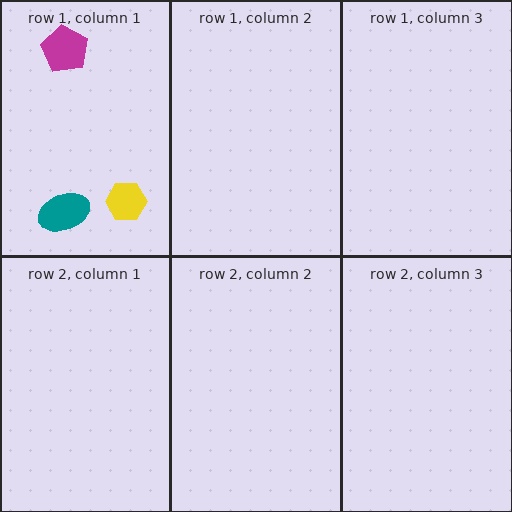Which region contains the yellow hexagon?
The row 1, column 1 region.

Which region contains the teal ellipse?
The row 1, column 1 region.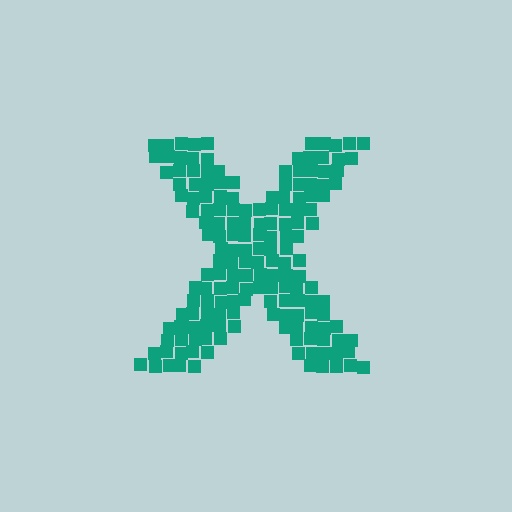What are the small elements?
The small elements are squares.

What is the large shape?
The large shape is the letter X.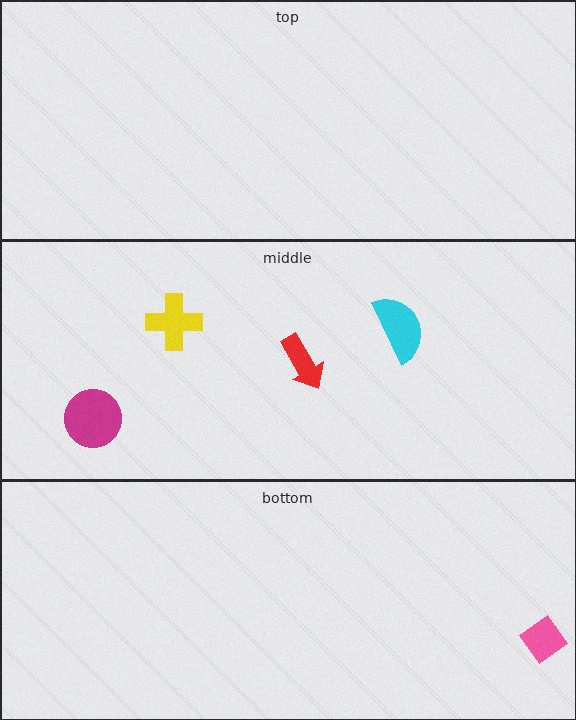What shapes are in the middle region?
The red arrow, the yellow cross, the magenta circle, the cyan semicircle.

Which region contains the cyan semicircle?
The middle region.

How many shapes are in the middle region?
4.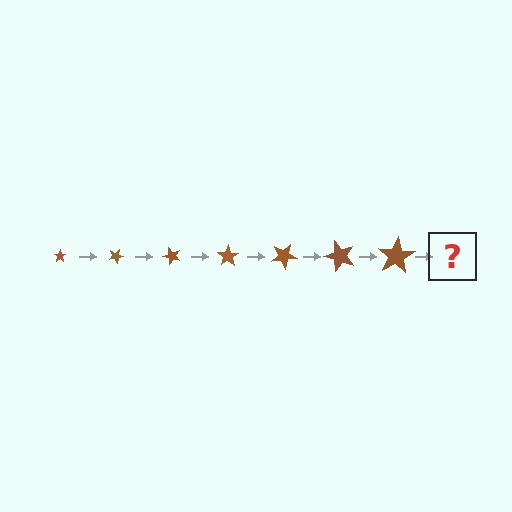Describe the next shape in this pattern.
It should be a star, larger than the previous one and rotated 175 degrees from the start.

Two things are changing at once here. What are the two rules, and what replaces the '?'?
The two rules are that the star grows larger each step and it rotates 25 degrees each step. The '?' should be a star, larger than the previous one and rotated 175 degrees from the start.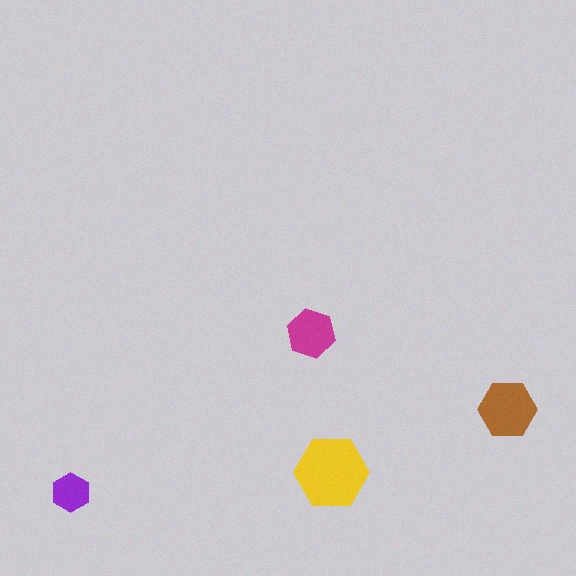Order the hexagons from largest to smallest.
the yellow one, the brown one, the magenta one, the purple one.